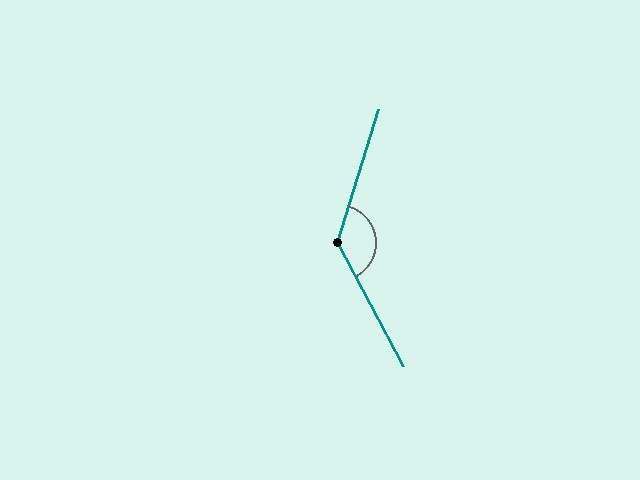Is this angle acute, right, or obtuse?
It is obtuse.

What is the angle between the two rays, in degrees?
Approximately 135 degrees.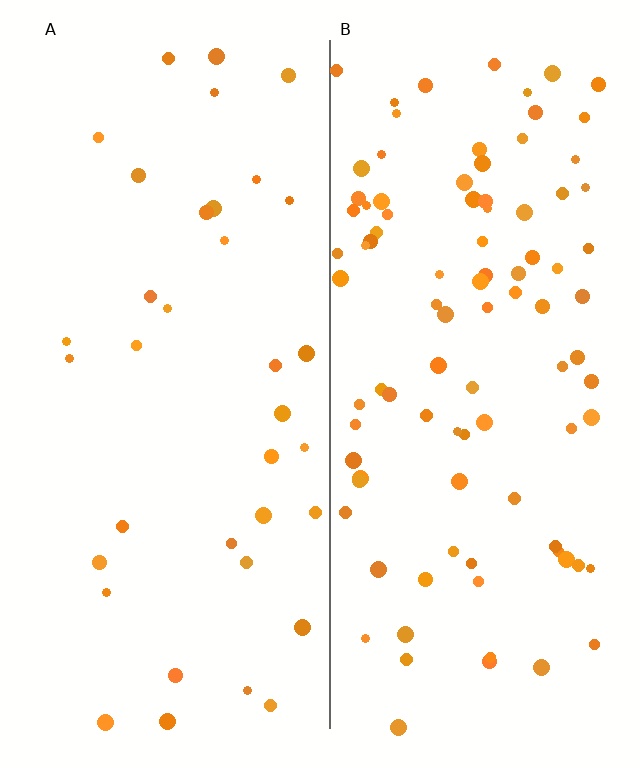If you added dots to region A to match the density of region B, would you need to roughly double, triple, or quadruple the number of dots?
Approximately triple.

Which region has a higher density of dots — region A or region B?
B (the right).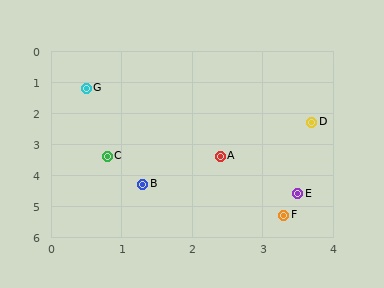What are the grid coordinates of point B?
Point B is at approximately (1.3, 4.3).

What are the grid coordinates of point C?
Point C is at approximately (0.8, 3.4).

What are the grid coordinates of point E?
Point E is at approximately (3.5, 4.6).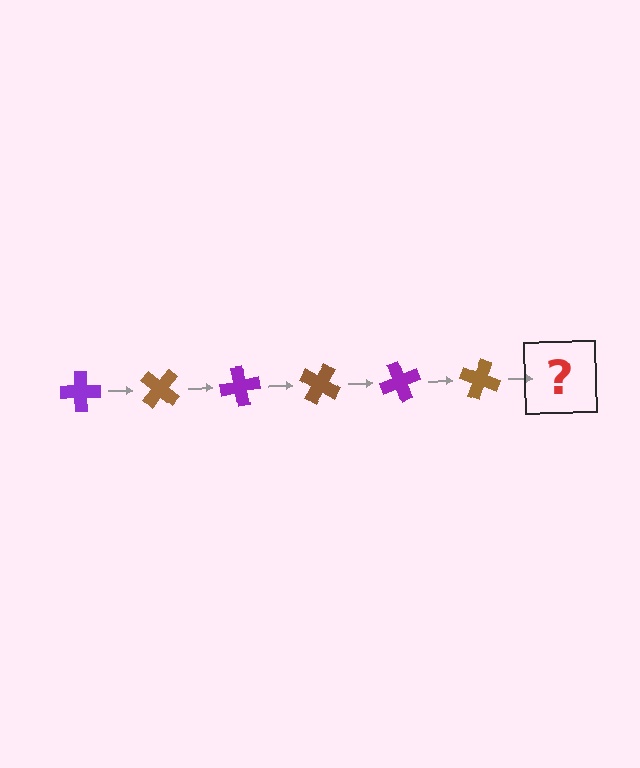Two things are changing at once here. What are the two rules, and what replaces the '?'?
The two rules are that it rotates 40 degrees each step and the color cycles through purple and brown. The '?' should be a purple cross, rotated 240 degrees from the start.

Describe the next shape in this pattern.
It should be a purple cross, rotated 240 degrees from the start.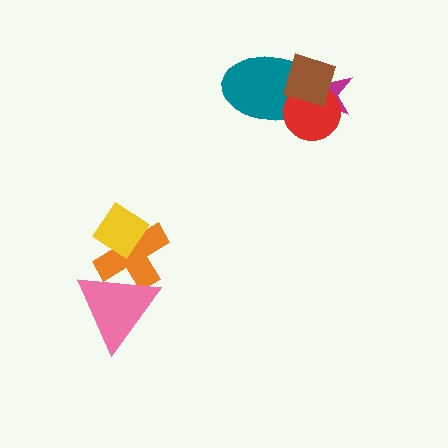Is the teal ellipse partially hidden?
Yes, it is partially covered by another shape.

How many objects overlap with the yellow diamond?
1 object overlaps with the yellow diamond.